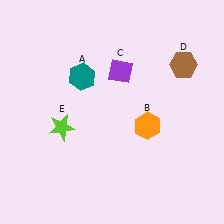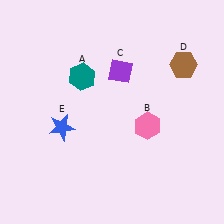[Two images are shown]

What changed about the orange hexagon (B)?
In Image 1, B is orange. In Image 2, it changed to pink.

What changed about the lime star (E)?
In Image 1, E is lime. In Image 2, it changed to blue.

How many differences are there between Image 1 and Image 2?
There are 2 differences between the two images.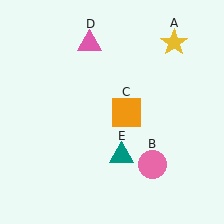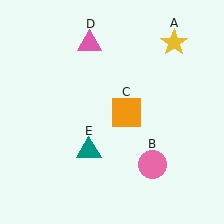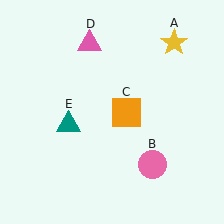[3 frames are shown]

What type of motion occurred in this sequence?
The teal triangle (object E) rotated clockwise around the center of the scene.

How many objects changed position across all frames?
1 object changed position: teal triangle (object E).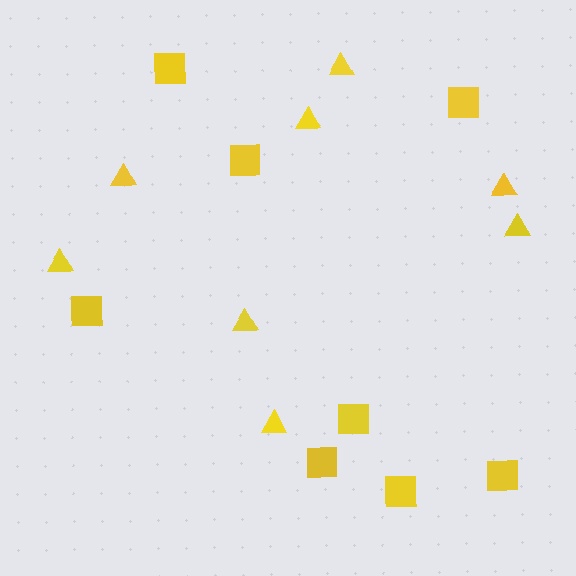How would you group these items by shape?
There are 2 groups: one group of squares (8) and one group of triangles (8).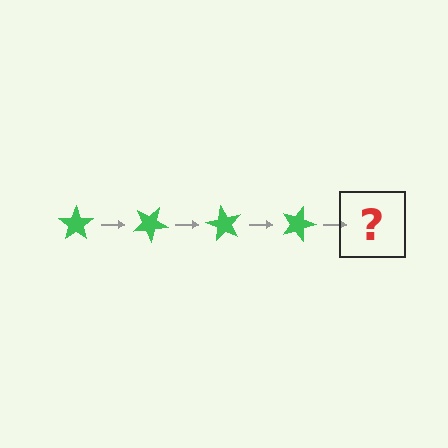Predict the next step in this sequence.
The next step is a green star rotated 120 degrees.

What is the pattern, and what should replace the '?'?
The pattern is that the star rotates 30 degrees each step. The '?' should be a green star rotated 120 degrees.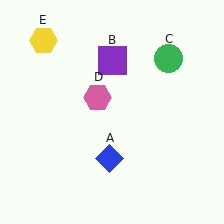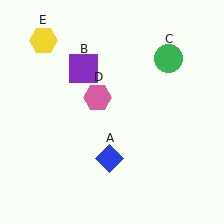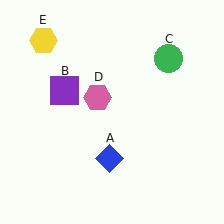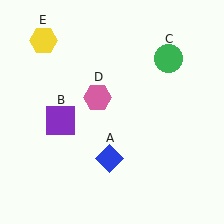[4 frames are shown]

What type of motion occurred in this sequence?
The purple square (object B) rotated counterclockwise around the center of the scene.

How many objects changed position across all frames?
1 object changed position: purple square (object B).